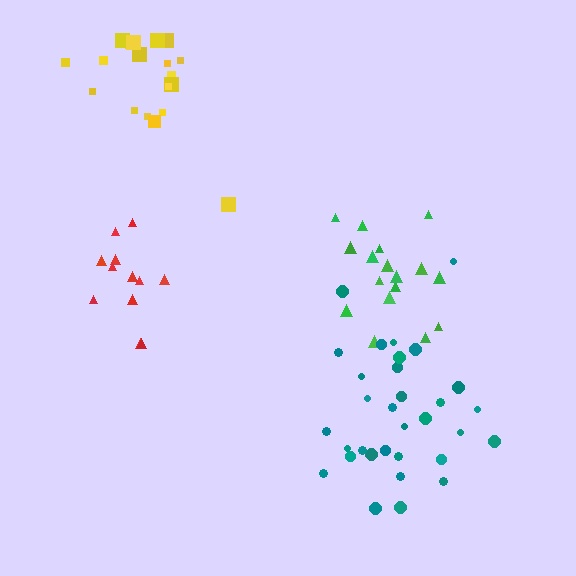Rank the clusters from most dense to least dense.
red, green, teal, yellow.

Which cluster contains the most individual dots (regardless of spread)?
Teal (32).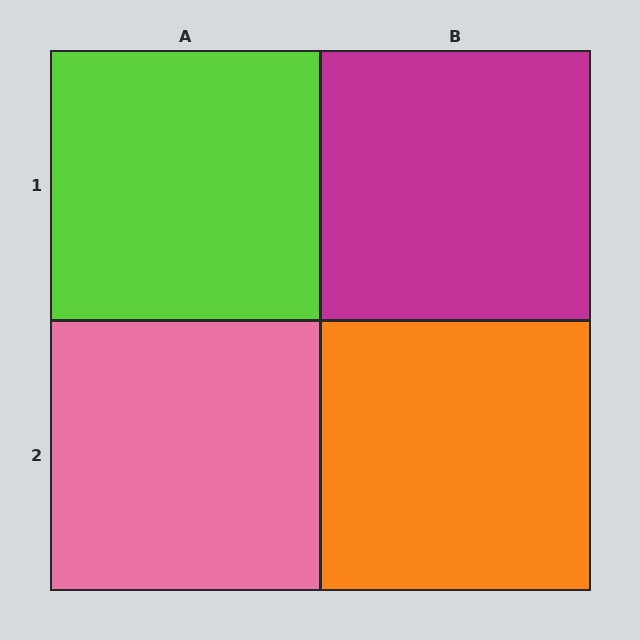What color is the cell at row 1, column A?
Lime.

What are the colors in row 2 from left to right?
Pink, orange.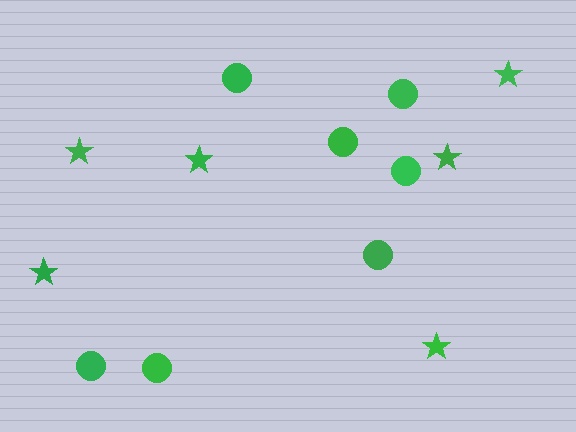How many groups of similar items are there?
There are 2 groups: one group of circles (7) and one group of stars (6).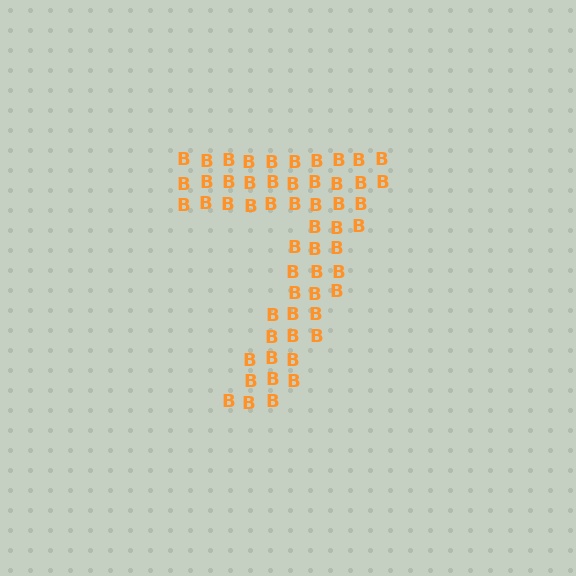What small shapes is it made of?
It is made of small letter B's.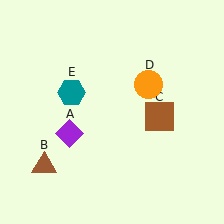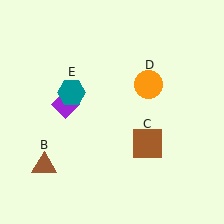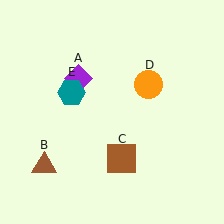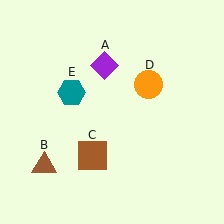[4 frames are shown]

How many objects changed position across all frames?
2 objects changed position: purple diamond (object A), brown square (object C).